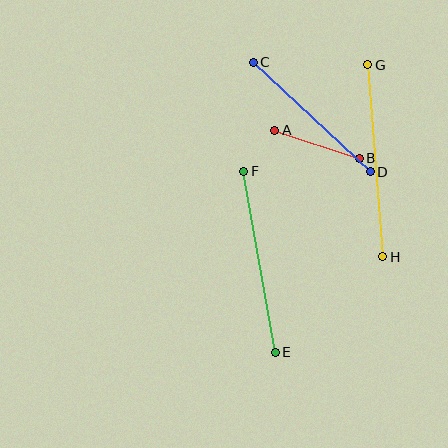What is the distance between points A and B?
The distance is approximately 89 pixels.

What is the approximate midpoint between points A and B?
The midpoint is at approximately (317, 144) pixels.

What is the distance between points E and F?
The distance is approximately 184 pixels.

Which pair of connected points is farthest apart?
Points G and H are farthest apart.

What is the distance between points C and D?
The distance is approximately 160 pixels.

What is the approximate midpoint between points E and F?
The midpoint is at approximately (260, 262) pixels.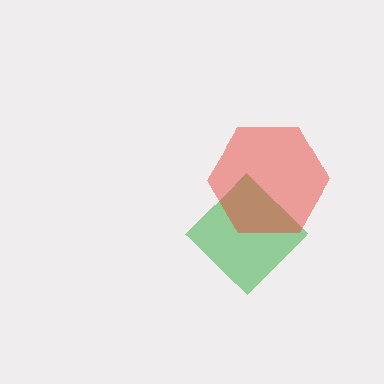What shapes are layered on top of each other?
The layered shapes are: a green diamond, a red hexagon.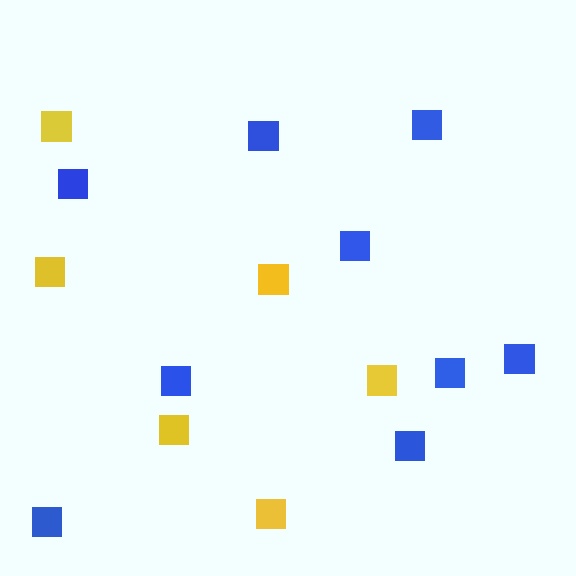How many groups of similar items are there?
There are 2 groups: one group of yellow squares (6) and one group of blue squares (9).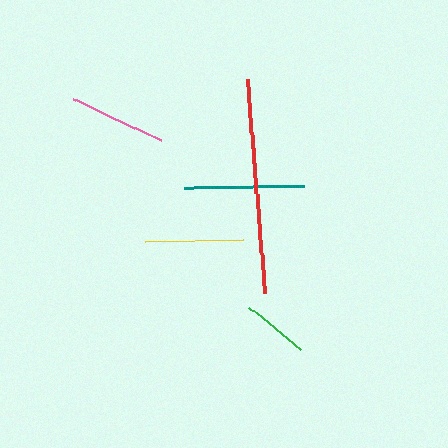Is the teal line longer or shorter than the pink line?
The teal line is longer than the pink line.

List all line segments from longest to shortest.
From longest to shortest: red, teal, yellow, pink, green.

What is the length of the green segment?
The green segment is approximately 67 pixels long.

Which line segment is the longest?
The red line is the longest at approximately 216 pixels.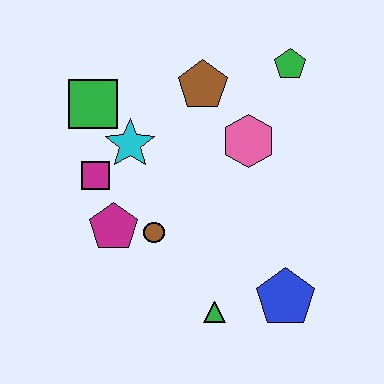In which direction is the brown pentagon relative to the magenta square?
The brown pentagon is to the right of the magenta square.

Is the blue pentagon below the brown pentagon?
Yes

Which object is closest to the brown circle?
The magenta pentagon is closest to the brown circle.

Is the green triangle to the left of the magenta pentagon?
No